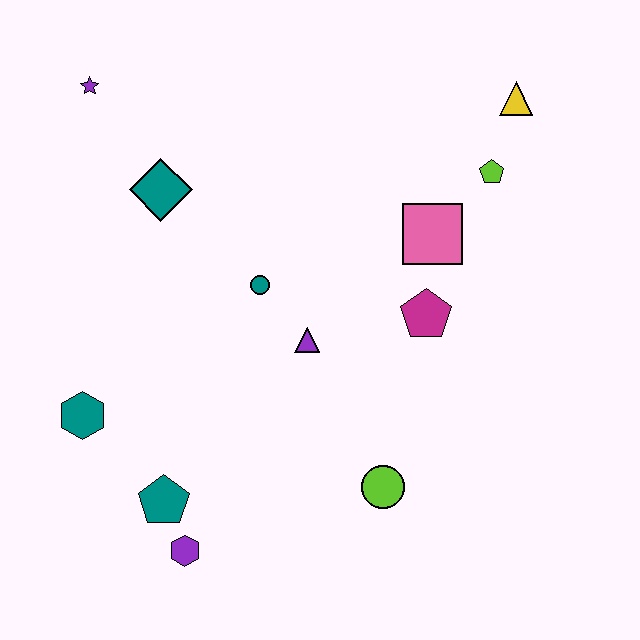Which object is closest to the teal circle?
The purple triangle is closest to the teal circle.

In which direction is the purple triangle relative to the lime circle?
The purple triangle is above the lime circle.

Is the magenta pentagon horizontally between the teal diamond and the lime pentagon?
Yes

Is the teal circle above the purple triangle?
Yes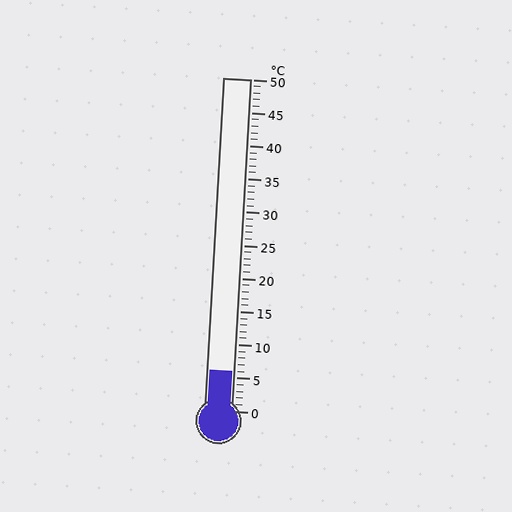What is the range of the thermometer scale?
The thermometer scale ranges from 0°C to 50°C.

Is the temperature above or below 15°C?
The temperature is below 15°C.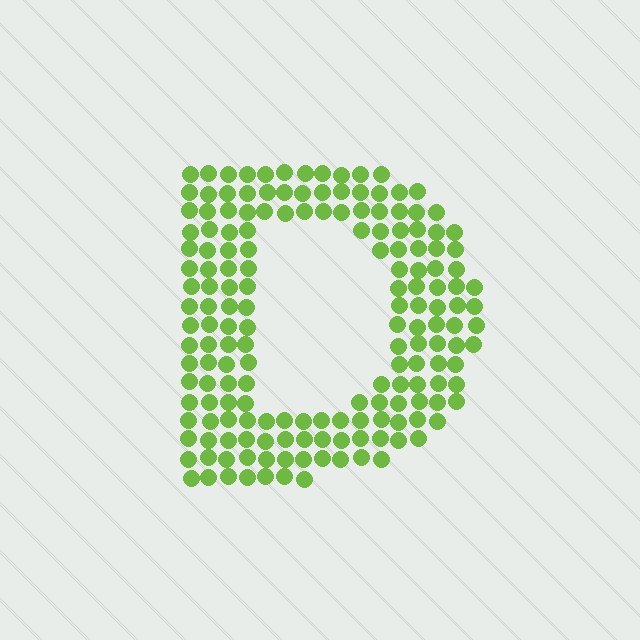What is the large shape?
The large shape is the letter D.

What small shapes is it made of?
It is made of small circles.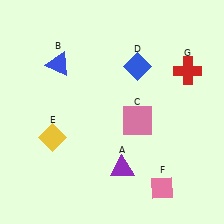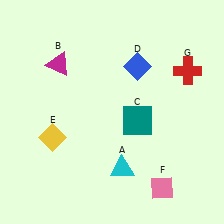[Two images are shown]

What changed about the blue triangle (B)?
In Image 1, B is blue. In Image 2, it changed to magenta.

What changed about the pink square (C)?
In Image 1, C is pink. In Image 2, it changed to teal.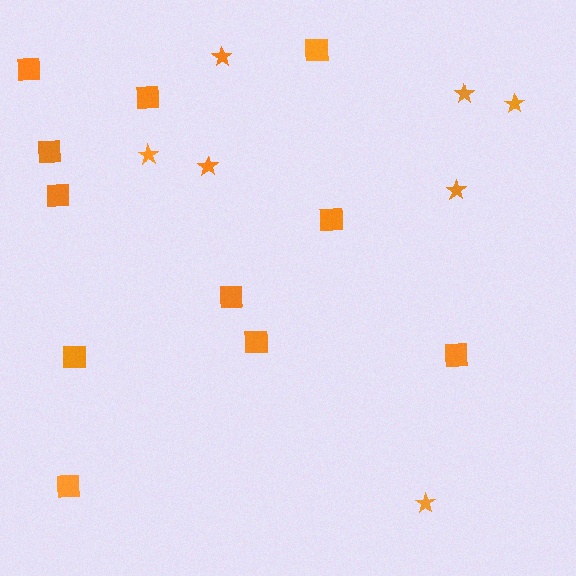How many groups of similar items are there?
There are 2 groups: one group of squares (11) and one group of stars (7).